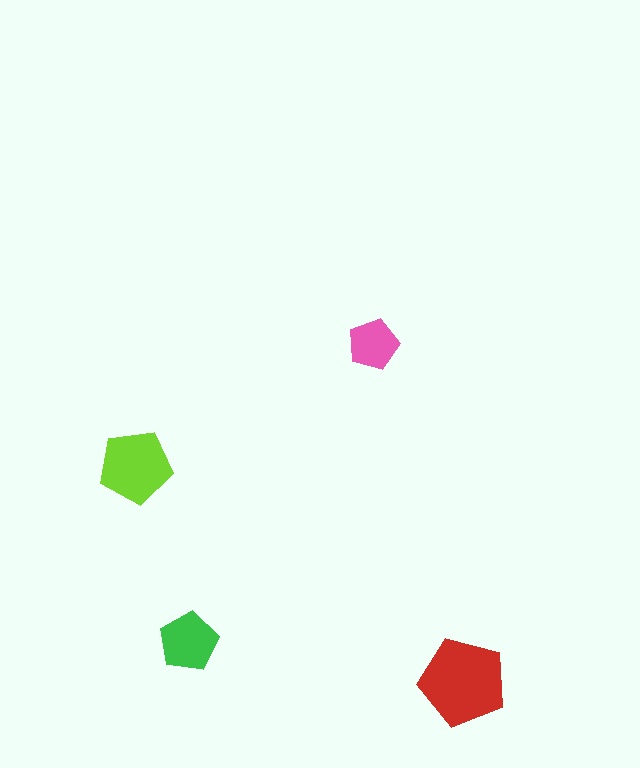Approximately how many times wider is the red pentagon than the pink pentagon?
About 1.5 times wider.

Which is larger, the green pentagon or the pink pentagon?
The green one.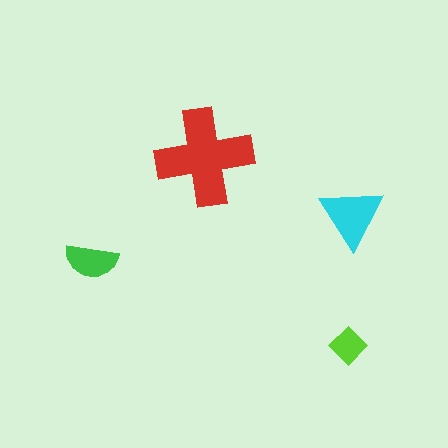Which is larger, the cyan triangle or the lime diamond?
The cyan triangle.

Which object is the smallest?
The lime diamond.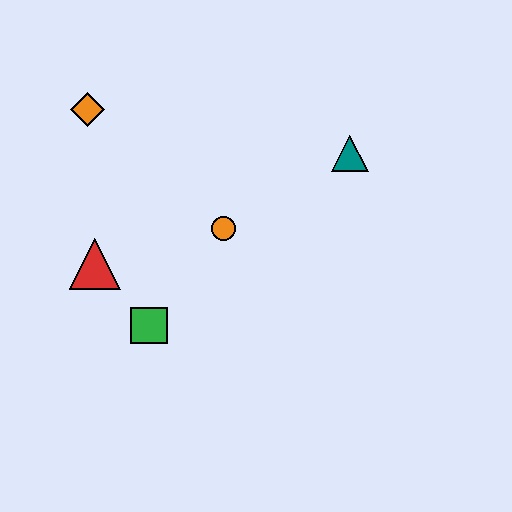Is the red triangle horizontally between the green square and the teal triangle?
No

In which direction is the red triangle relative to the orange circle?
The red triangle is to the left of the orange circle.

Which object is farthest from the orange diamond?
The teal triangle is farthest from the orange diamond.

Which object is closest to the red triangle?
The green square is closest to the red triangle.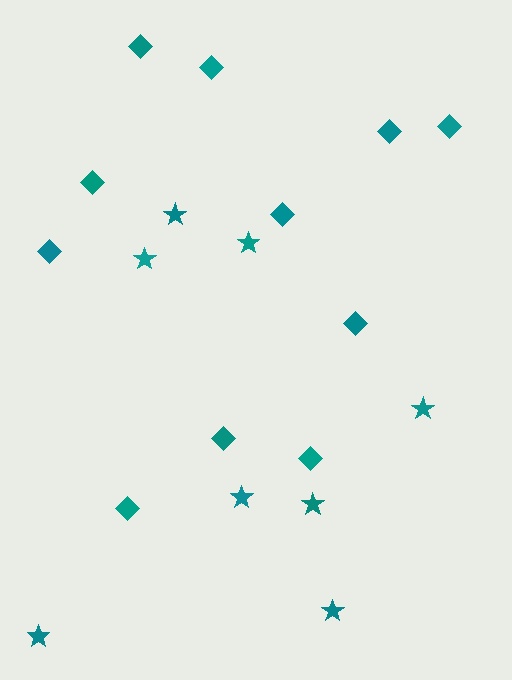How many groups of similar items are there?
There are 2 groups: one group of diamonds (11) and one group of stars (8).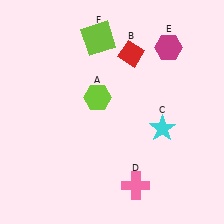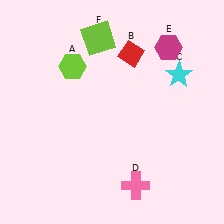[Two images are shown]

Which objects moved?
The objects that moved are: the lime hexagon (A), the cyan star (C).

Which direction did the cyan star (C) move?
The cyan star (C) moved up.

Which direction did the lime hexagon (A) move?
The lime hexagon (A) moved up.